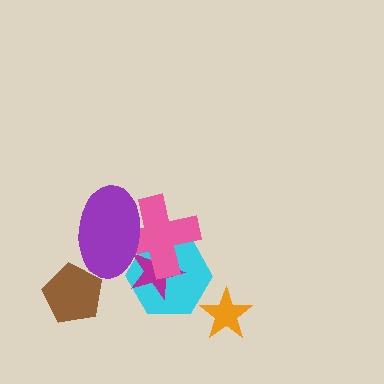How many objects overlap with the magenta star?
3 objects overlap with the magenta star.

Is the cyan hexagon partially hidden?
Yes, it is partially covered by another shape.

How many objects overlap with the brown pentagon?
0 objects overlap with the brown pentagon.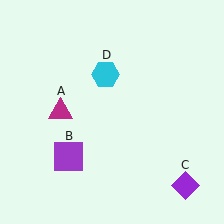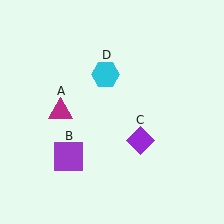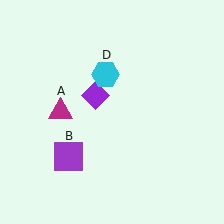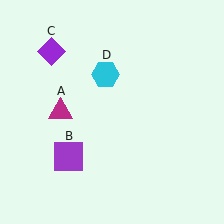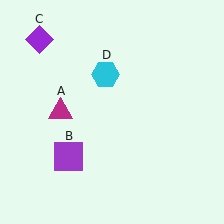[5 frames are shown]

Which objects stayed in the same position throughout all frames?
Magenta triangle (object A) and purple square (object B) and cyan hexagon (object D) remained stationary.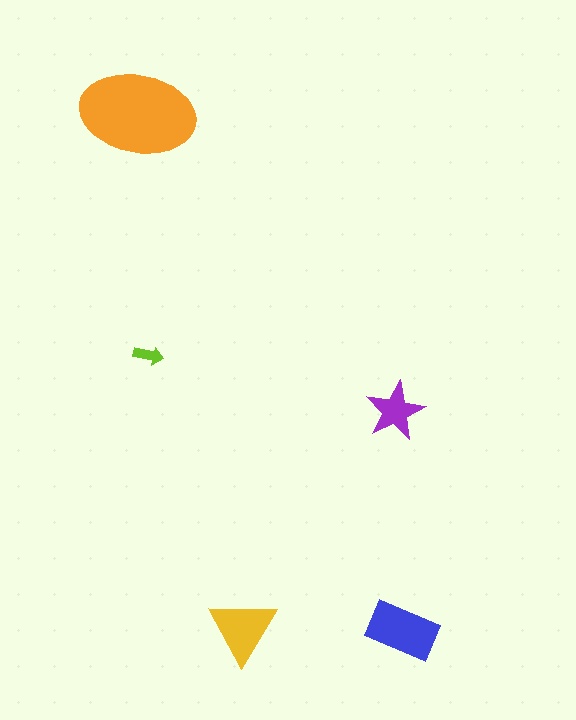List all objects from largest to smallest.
The orange ellipse, the blue rectangle, the yellow triangle, the purple star, the lime arrow.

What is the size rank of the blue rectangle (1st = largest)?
2nd.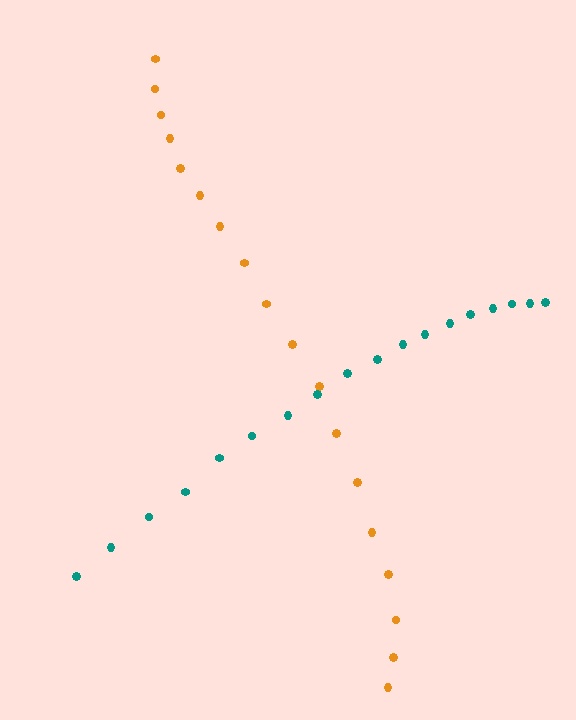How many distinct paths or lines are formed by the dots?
There are 2 distinct paths.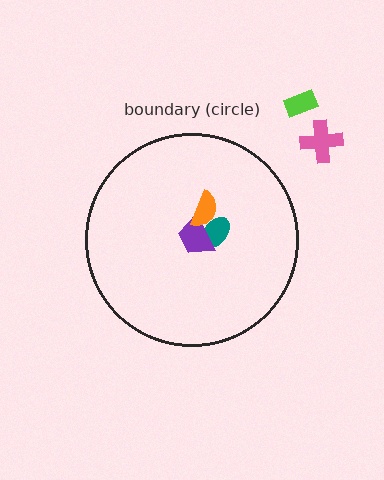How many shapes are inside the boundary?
3 inside, 2 outside.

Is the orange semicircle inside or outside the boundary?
Inside.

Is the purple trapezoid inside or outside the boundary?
Inside.